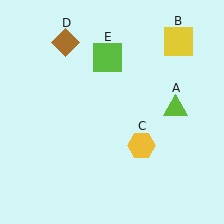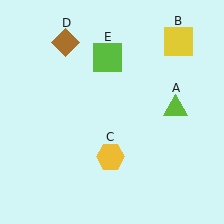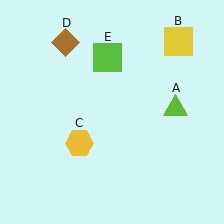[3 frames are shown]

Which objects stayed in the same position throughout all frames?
Lime triangle (object A) and yellow square (object B) and brown diamond (object D) and lime square (object E) remained stationary.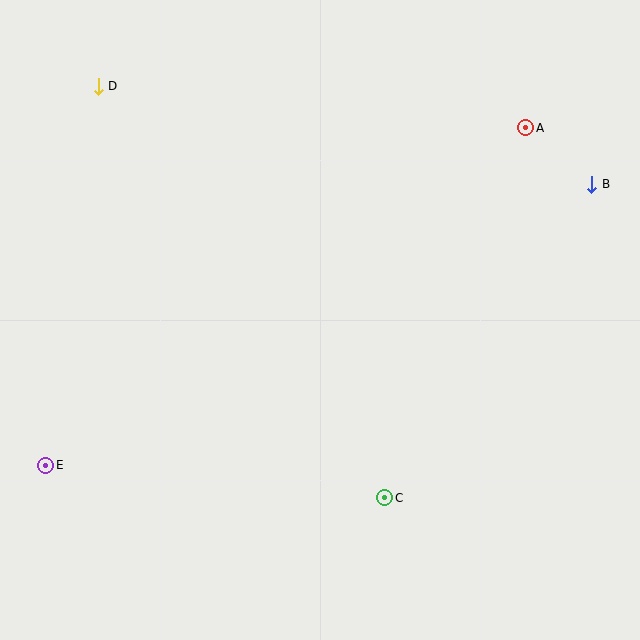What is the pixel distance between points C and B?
The distance between C and B is 376 pixels.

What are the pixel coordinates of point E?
Point E is at (46, 465).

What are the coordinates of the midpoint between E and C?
The midpoint between E and C is at (215, 482).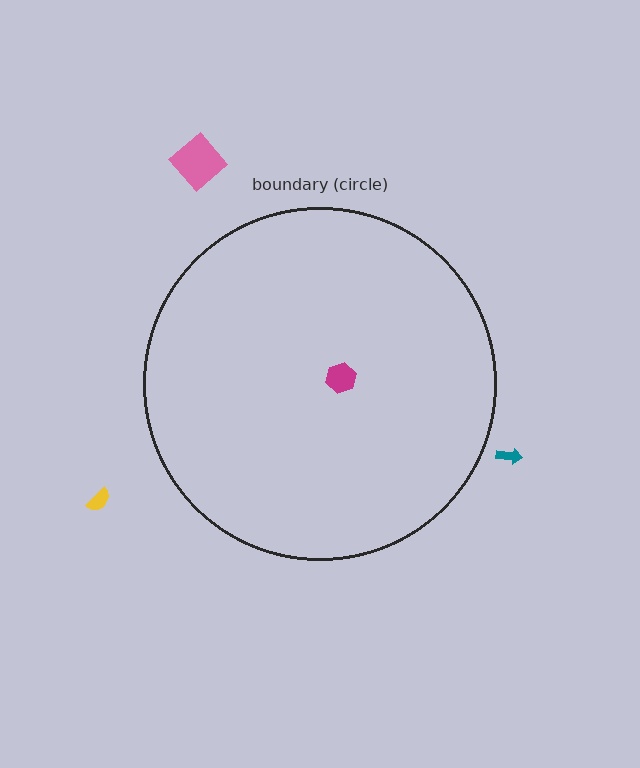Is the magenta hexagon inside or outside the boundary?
Inside.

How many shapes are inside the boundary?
1 inside, 3 outside.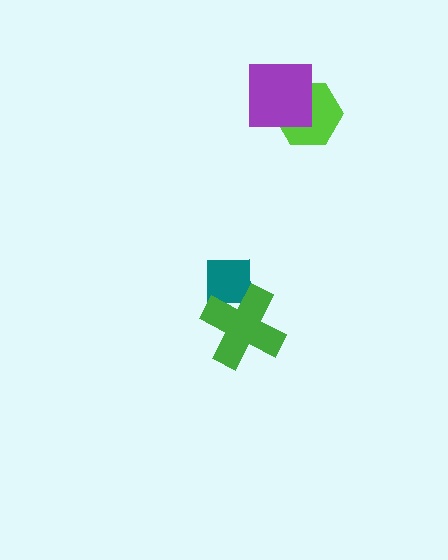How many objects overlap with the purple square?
1 object overlaps with the purple square.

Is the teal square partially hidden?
Yes, it is partially covered by another shape.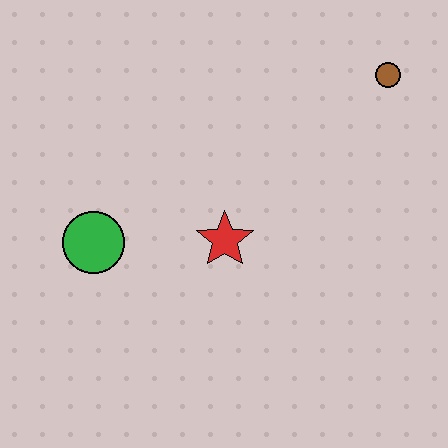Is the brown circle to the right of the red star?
Yes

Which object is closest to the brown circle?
The red star is closest to the brown circle.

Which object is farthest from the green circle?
The brown circle is farthest from the green circle.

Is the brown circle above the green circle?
Yes